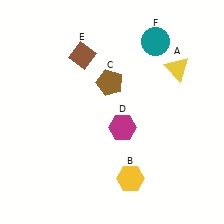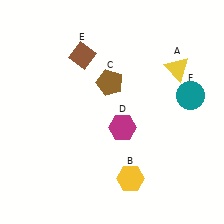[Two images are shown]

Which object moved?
The teal circle (F) moved down.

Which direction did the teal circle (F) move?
The teal circle (F) moved down.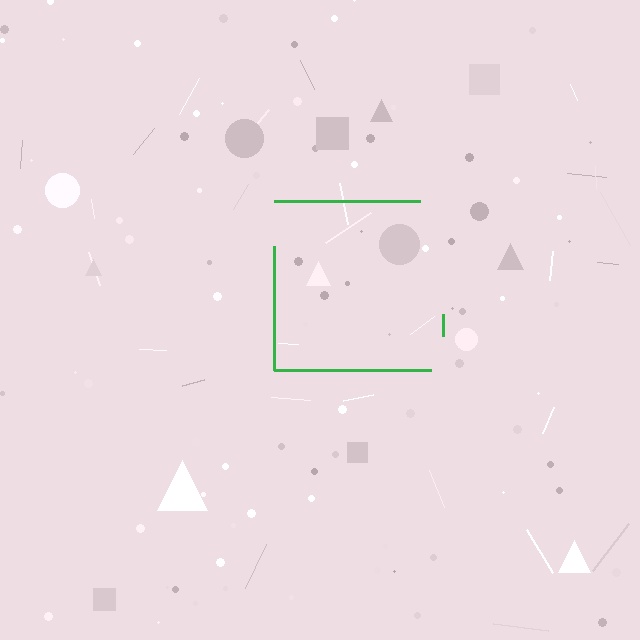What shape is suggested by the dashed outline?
The dashed outline suggests a square.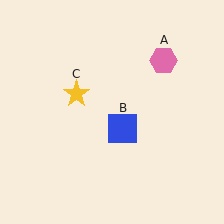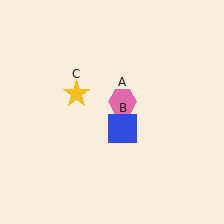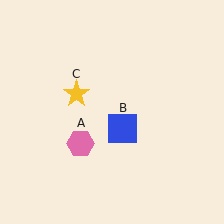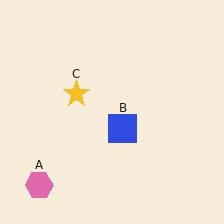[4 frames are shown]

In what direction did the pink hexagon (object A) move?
The pink hexagon (object A) moved down and to the left.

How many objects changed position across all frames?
1 object changed position: pink hexagon (object A).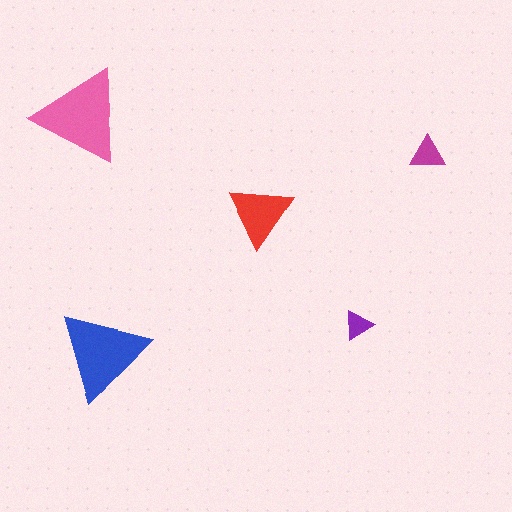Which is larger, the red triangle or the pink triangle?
The pink one.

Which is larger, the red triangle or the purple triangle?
The red one.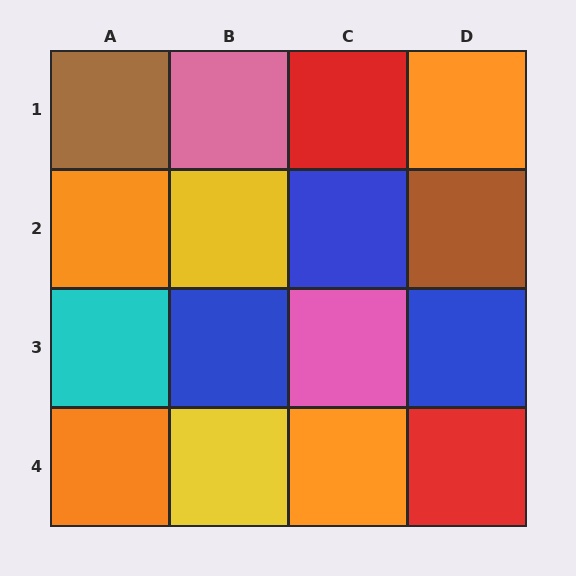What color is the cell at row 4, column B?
Yellow.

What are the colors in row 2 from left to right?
Orange, yellow, blue, brown.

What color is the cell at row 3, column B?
Blue.